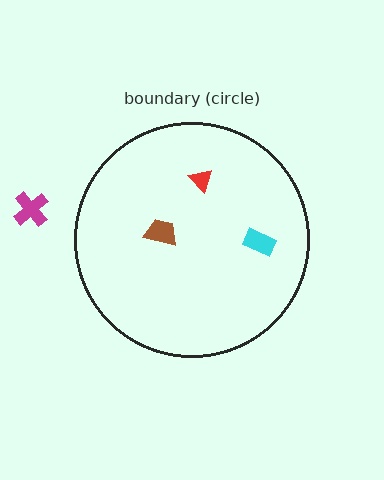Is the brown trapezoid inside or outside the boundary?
Inside.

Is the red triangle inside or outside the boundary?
Inside.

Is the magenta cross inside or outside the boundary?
Outside.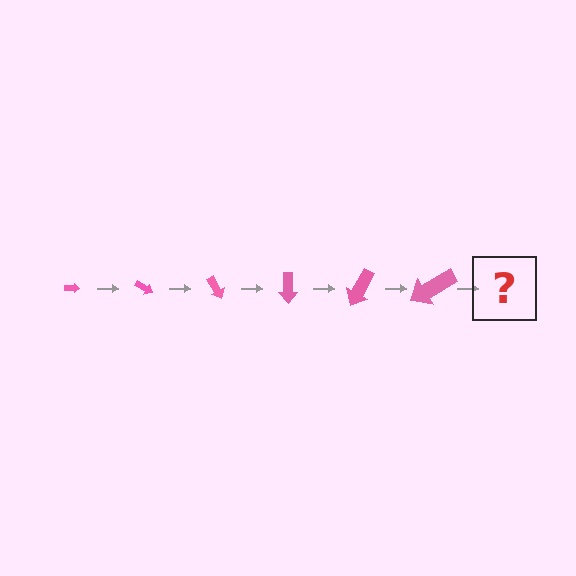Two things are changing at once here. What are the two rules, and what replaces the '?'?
The two rules are that the arrow grows larger each step and it rotates 30 degrees each step. The '?' should be an arrow, larger than the previous one and rotated 180 degrees from the start.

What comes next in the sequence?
The next element should be an arrow, larger than the previous one and rotated 180 degrees from the start.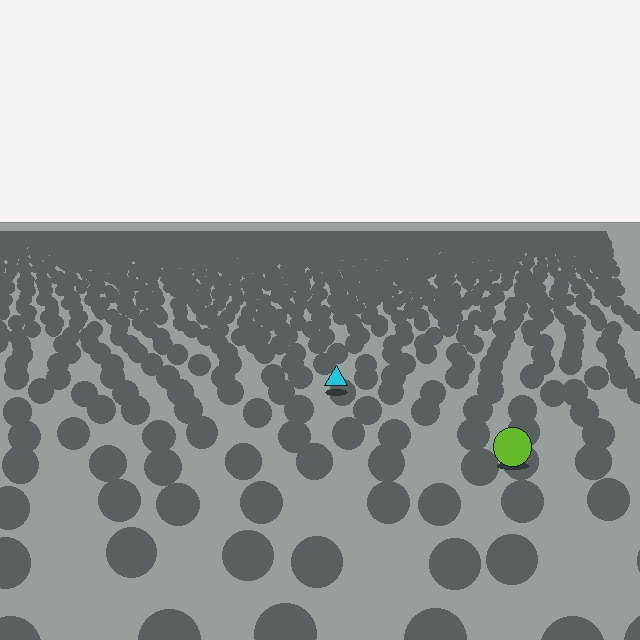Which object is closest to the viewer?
The lime circle is closest. The texture marks near it are larger and more spread out.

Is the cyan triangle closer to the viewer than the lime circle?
No. The lime circle is closer — you can tell from the texture gradient: the ground texture is coarser near it.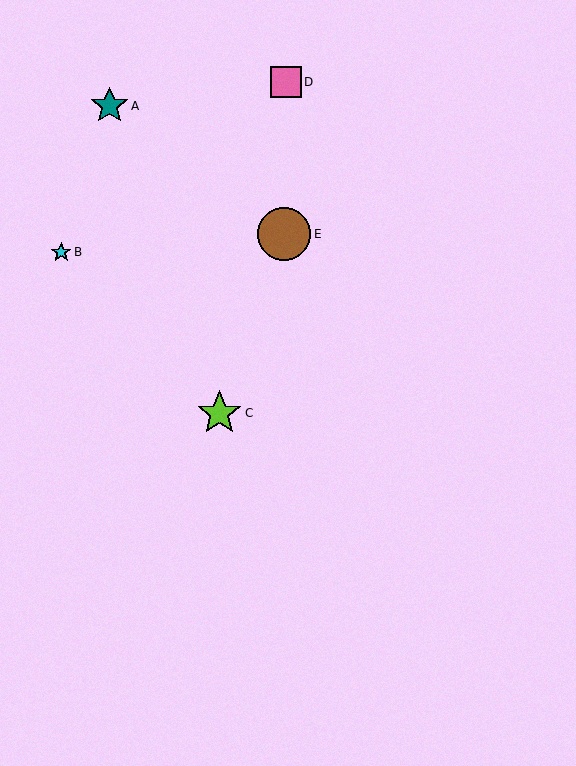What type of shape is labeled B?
Shape B is a cyan star.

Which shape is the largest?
The brown circle (labeled E) is the largest.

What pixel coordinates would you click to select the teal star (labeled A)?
Click at (110, 106) to select the teal star A.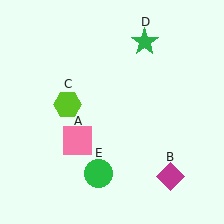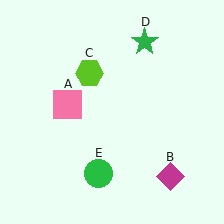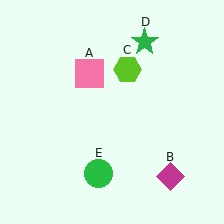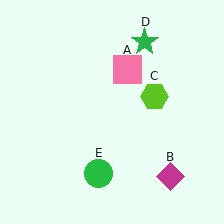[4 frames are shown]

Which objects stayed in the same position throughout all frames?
Magenta diamond (object B) and green star (object D) and green circle (object E) remained stationary.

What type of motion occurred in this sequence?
The pink square (object A), lime hexagon (object C) rotated clockwise around the center of the scene.